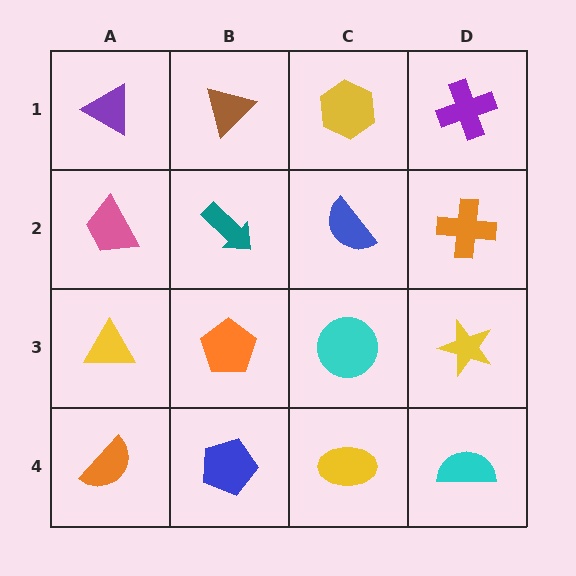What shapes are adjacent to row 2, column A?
A purple triangle (row 1, column A), a yellow triangle (row 3, column A), a teal arrow (row 2, column B).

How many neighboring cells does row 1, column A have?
2.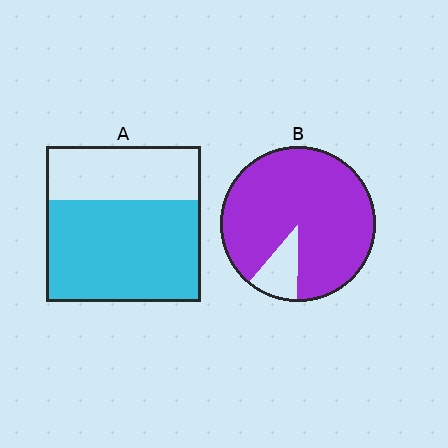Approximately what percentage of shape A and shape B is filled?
A is approximately 65% and B is approximately 90%.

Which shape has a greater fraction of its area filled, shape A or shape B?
Shape B.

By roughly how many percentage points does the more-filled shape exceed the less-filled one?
By roughly 25 percentage points (B over A).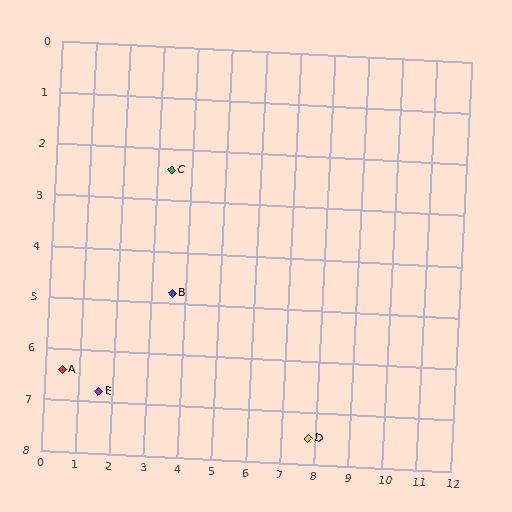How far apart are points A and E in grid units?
Points A and E are about 1.2 grid units apart.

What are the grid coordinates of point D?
Point D is at approximately (7.8, 7.5).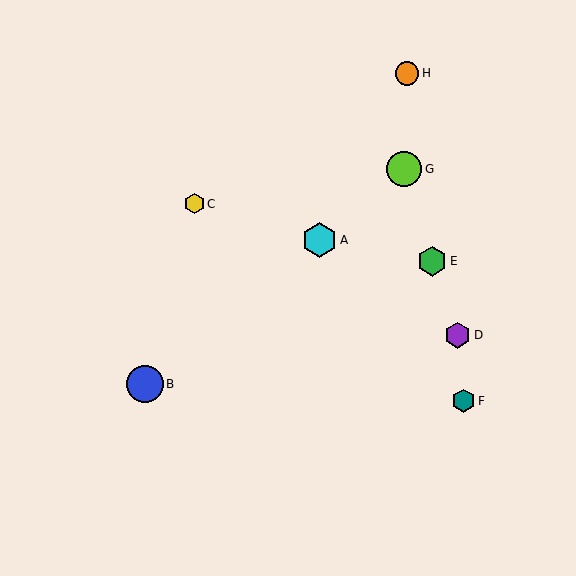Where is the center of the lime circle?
The center of the lime circle is at (404, 169).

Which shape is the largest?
The blue circle (labeled B) is the largest.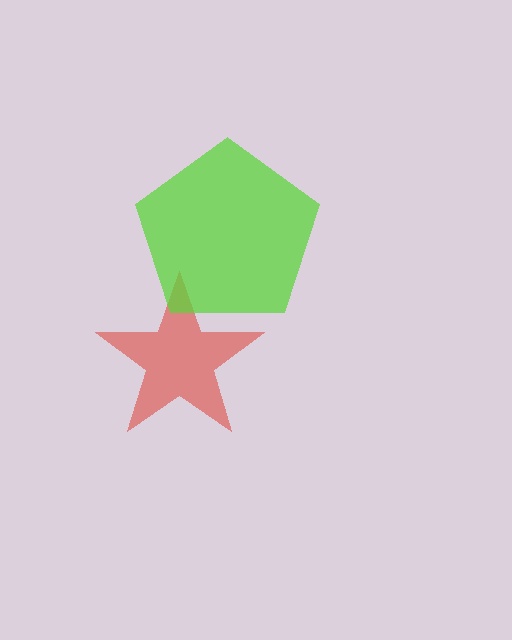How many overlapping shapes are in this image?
There are 2 overlapping shapes in the image.